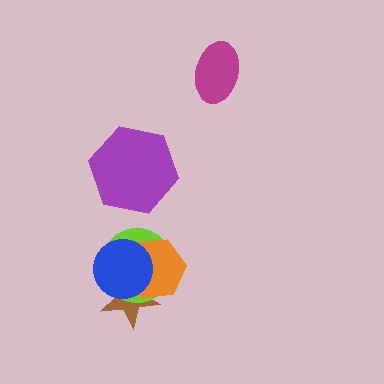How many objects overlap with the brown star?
3 objects overlap with the brown star.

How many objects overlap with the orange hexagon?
3 objects overlap with the orange hexagon.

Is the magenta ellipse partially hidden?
No, no other shape covers it.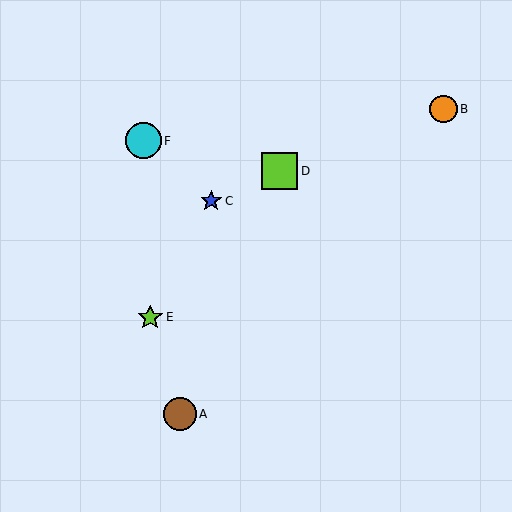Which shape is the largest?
The lime square (labeled D) is the largest.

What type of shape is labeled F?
Shape F is a cyan circle.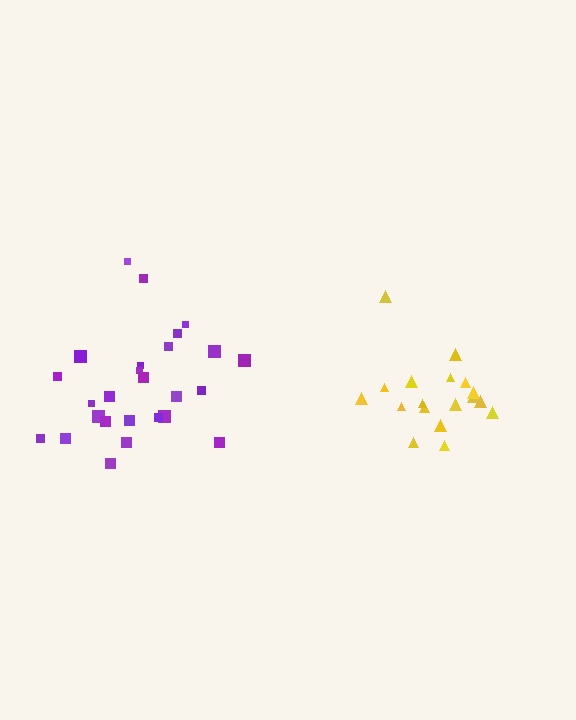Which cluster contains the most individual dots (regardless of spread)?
Purple (26).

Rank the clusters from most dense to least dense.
yellow, purple.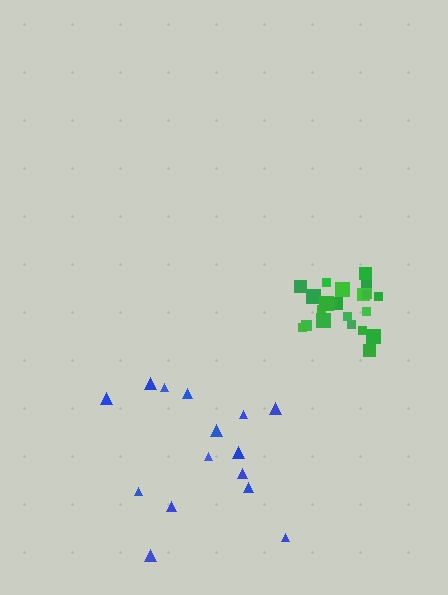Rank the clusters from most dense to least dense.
green, blue.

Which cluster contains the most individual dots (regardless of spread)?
Green (23).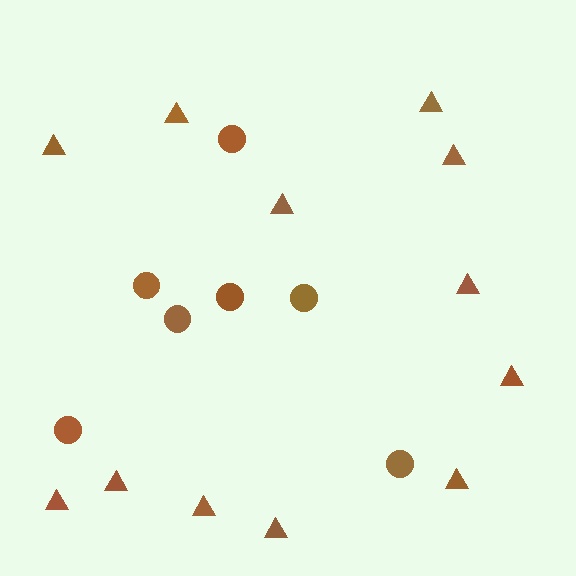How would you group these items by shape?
There are 2 groups: one group of circles (7) and one group of triangles (12).